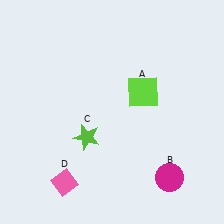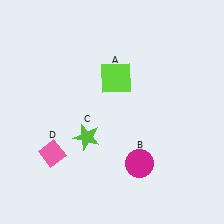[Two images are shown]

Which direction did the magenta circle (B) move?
The magenta circle (B) moved left.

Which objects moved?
The objects that moved are: the lime square (A), the magenta circle (B), the pink diamond (D).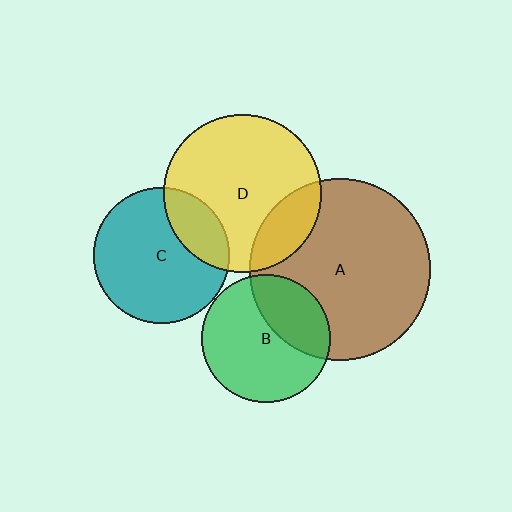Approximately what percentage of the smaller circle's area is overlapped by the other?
Approximately 25%.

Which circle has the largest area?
Circle A (brown).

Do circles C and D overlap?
Yes.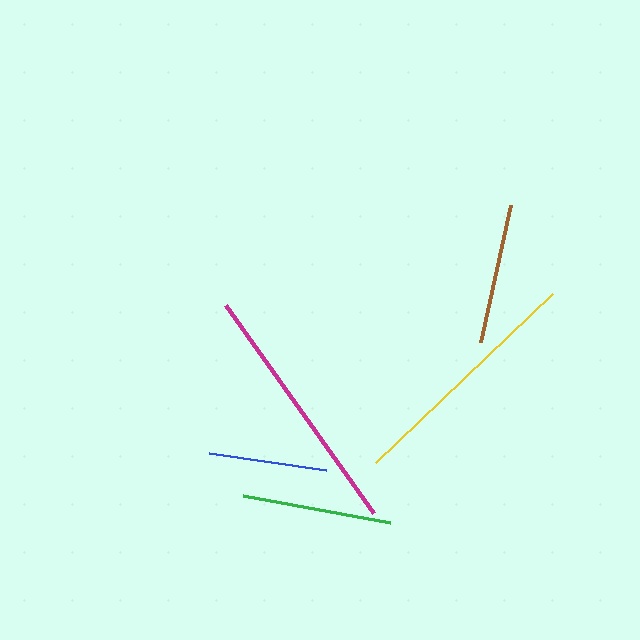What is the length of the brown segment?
The brown segment is approximately 140 pixels long.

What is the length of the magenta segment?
The magenta segment is approximately 255 pixels long.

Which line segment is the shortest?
The blue line is the shortest at approximately 118 pixels.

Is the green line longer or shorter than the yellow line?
The yellow line is longer than the green line.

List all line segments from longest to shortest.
From longest to shortest: magenta, yellow, green, brown, blue.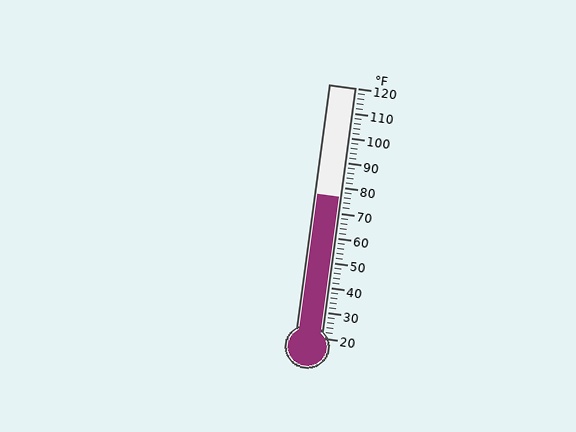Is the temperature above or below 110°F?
The temperature is below 110°F.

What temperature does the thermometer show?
The thermometer shows approximately 76°F.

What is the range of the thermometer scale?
The thermometer scale ranges from 20°F to 120°F.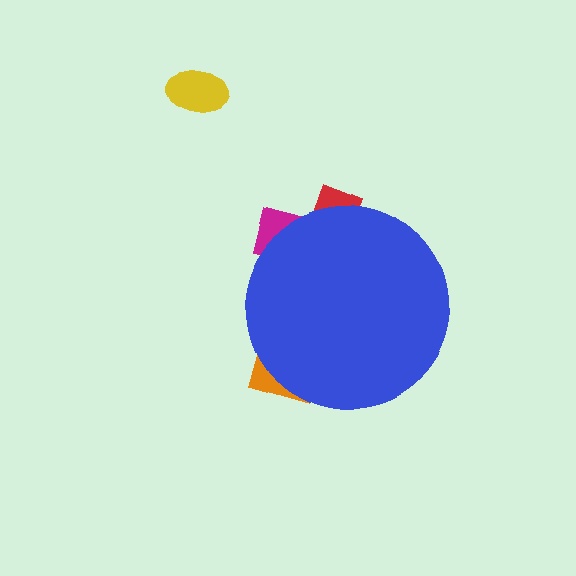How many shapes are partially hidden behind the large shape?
3 shapes are partially hidden.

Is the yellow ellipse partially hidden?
No, the yellow ellipse is fully visible.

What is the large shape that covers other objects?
A blue circle.